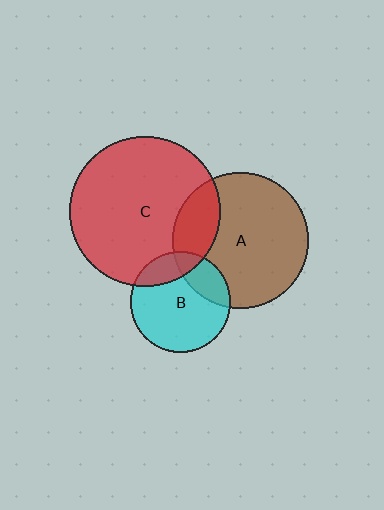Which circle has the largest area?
Circle C (red).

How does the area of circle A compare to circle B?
Approximately 1.8 times.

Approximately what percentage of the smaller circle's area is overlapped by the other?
Approximately 25%.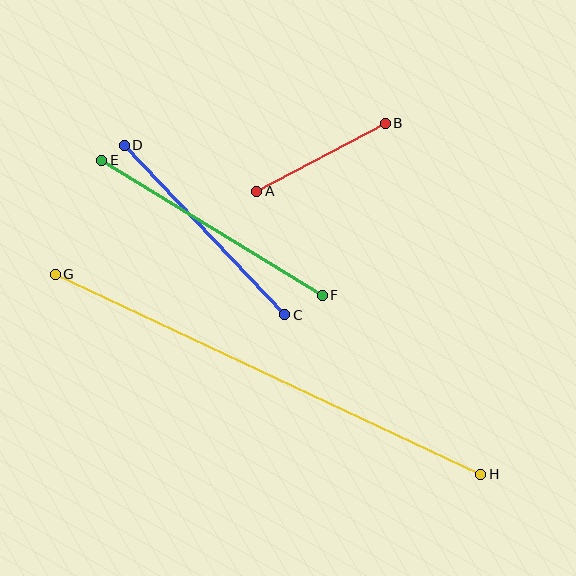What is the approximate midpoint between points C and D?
The midpoint is at approximately (204, 230) pixels.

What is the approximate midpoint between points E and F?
The midpoint is at approximately (212, 228) pixels.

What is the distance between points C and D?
The distance is approximately 234 pixels.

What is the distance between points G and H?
The distance is approximately 471 pixels.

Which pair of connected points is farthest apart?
Points G and H are farthest apart.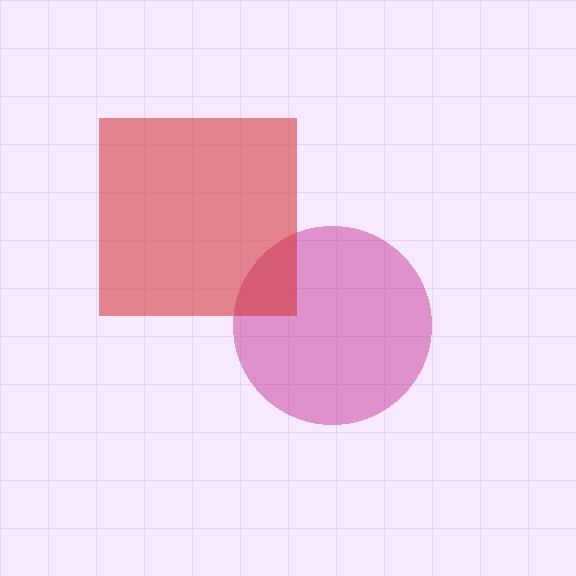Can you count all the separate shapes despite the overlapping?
Yes, there are 2 separate shapes.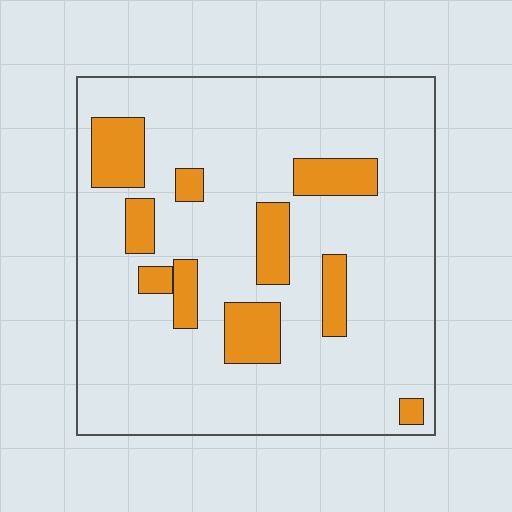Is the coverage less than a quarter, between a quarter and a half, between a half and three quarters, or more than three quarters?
Less than a quarter.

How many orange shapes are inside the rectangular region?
10.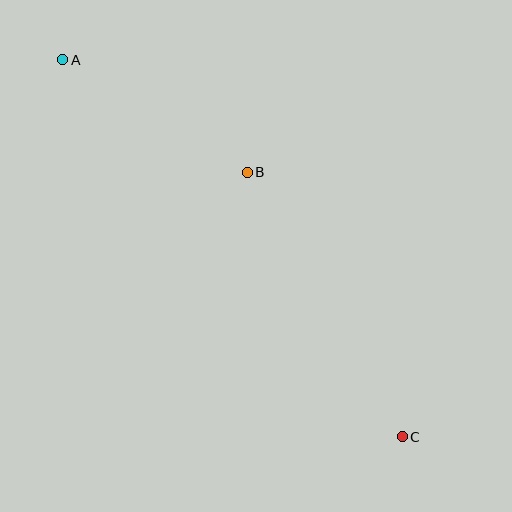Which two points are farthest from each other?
Points A and C are farthest from each other.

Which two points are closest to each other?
Points A and B are closest to each other.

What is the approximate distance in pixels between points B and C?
The distance between B and C is approximately 307 pixels.